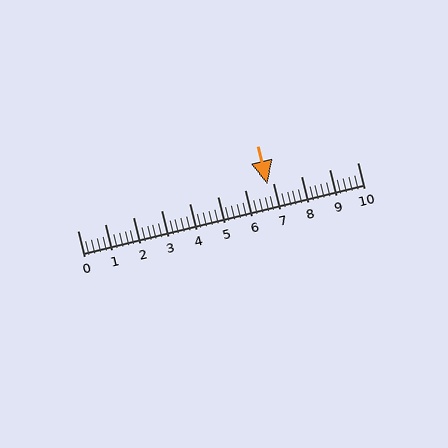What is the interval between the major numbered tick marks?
The major tick marks are spaced 1 units apart.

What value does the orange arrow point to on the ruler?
The orange arrow points to approximately 6.8.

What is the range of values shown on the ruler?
The ruler shows values from 0 to 10.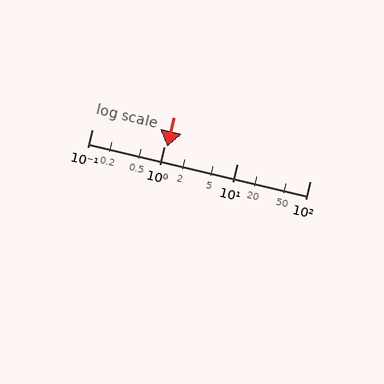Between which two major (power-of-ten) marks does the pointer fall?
The pointer is between 1 and 10.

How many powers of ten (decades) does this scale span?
The scale spans 3 decades, from 0.1 to 100.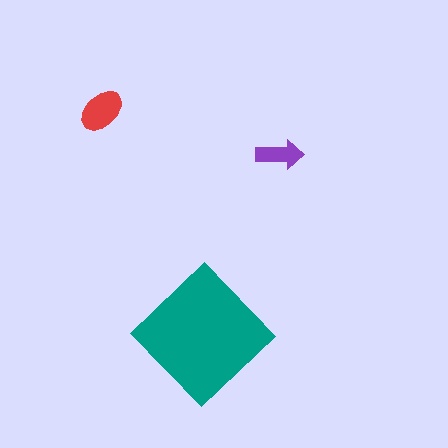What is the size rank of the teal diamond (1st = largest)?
1st.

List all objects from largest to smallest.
The teal diamond, the red ellipse, the purple arrow.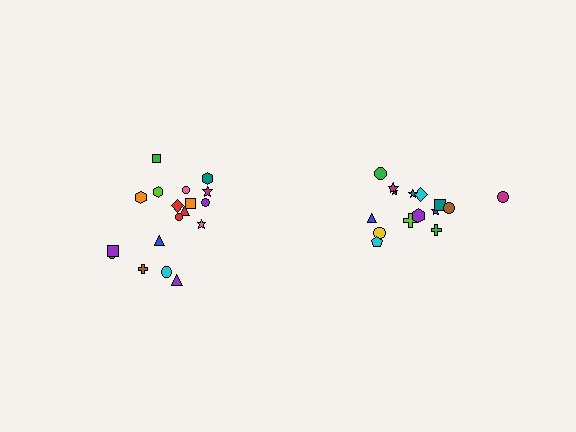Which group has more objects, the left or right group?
The left group.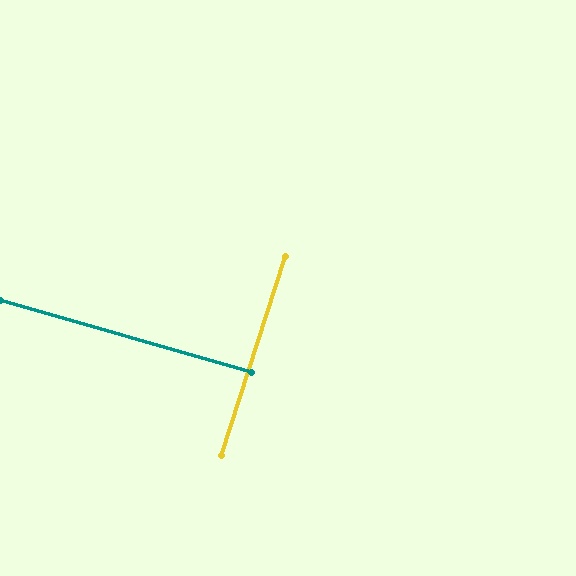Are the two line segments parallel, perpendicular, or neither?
Perpendicular — they meet at approximately 88°.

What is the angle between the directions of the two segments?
Approximately 88 degrees.